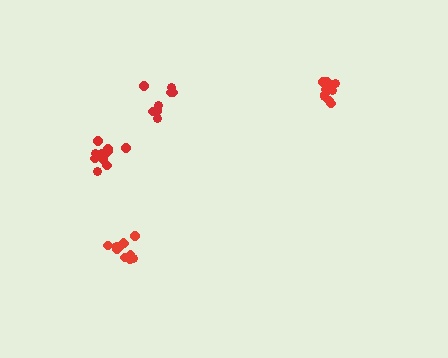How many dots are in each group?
Group 1: 11 dots, Group 2: 8 dots, Group 3: 12 dots, Group 4: 11 dots (42 total).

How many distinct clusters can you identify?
There are 4 distinct clusters.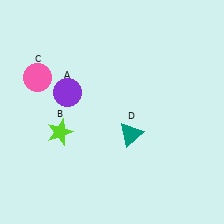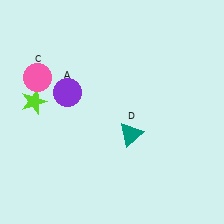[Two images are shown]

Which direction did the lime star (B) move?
The lime star (B) moved up.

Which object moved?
The lime star (B) moved up.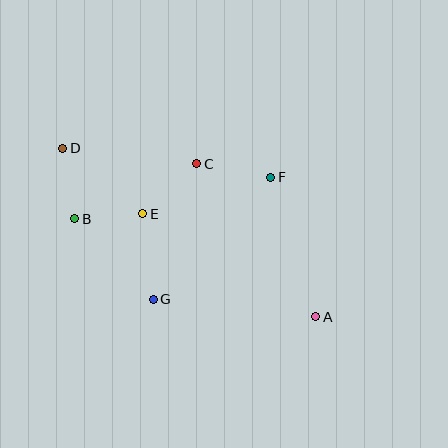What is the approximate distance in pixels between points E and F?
The distance between E and F is approximately 133 pixels.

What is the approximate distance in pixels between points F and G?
The distance between F and G is approximately 170 pixels.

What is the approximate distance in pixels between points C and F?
The distance between C and F is approximately 75 pixels.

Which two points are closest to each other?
Points B and E are closest to each other.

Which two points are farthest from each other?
Points A and D are farthest from each other.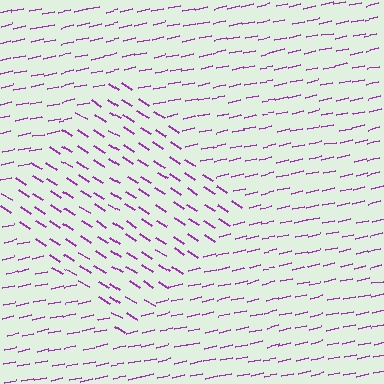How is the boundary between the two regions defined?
The boundary is defined purely by a change in line orientation (approximately 45 degrees difference). All lines are the same color and thickness.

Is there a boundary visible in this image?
Yes, there is a texture boundary formed by a change in line orientation.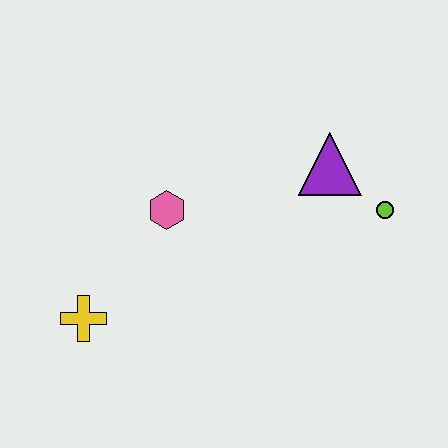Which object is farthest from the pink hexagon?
The lime circle is farthest from the pink hexagon.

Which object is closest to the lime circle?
The purple triangle is closest to the lime circle.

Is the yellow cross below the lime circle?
Yes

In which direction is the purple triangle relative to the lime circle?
The purple triangle is to the left of the lime circle.